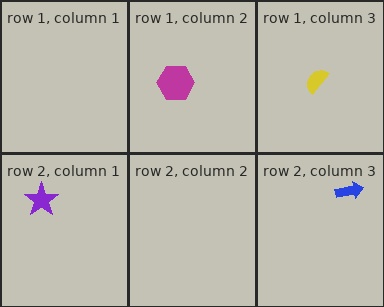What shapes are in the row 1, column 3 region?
The yellow semicircle.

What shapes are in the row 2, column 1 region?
The purple star.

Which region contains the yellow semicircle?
The row 1, column 3 region.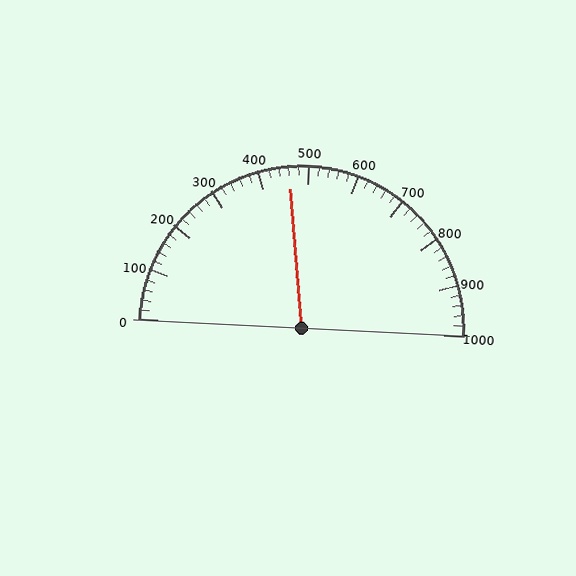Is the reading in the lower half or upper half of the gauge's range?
The reading is in the lower half of the range (0 to 1000).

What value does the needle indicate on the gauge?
The needle indicates approximately 460.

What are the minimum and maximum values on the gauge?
The gauge ranges from 0 to 1000.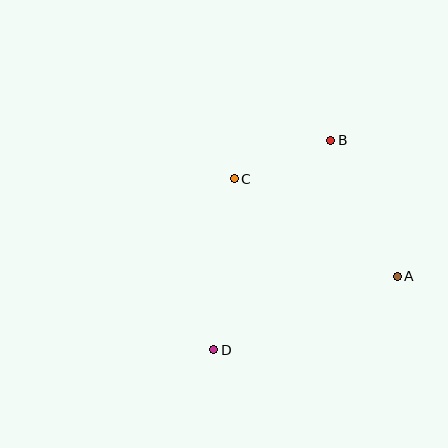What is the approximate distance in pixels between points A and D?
The distance between A and D is approximately 198 pixels.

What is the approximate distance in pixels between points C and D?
The distance between C and D is approximately 172 pixels.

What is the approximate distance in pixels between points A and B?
The distance between A and B is approximately 152 pixels.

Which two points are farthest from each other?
Points B and D are farthest from each other.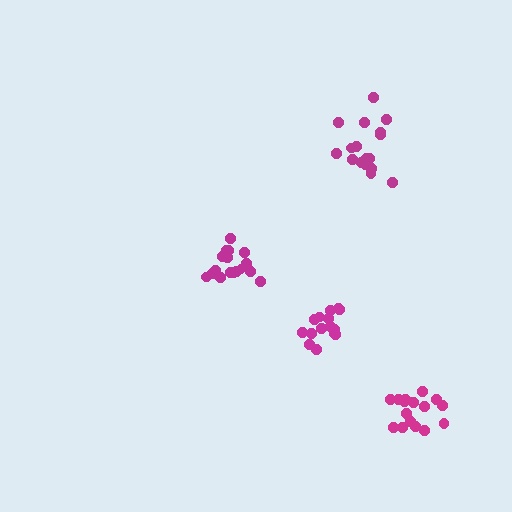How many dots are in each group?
Group 1: 18 dots, Group 2: 15 dots, Group 3: 16 dots, Group 4: 18 dots (67 total).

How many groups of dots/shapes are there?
There are 4 groups.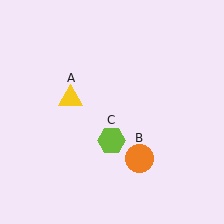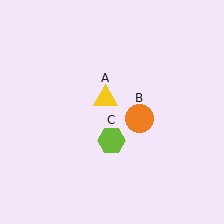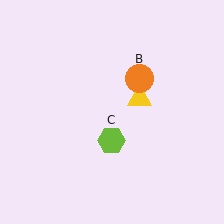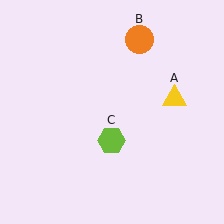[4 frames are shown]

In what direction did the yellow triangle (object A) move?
The yellow triangle (object A) moved right.